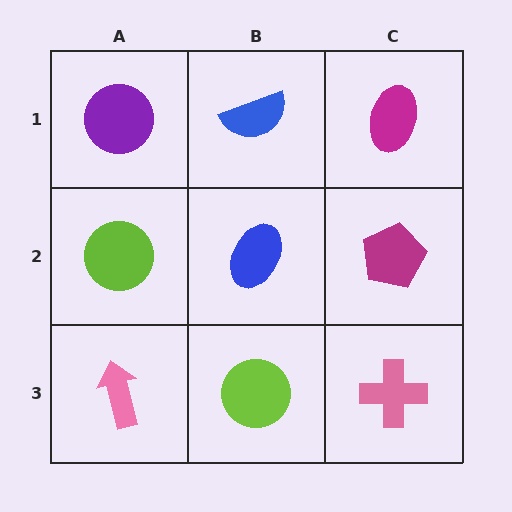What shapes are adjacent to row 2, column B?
A blue semicircle (row 1, column B), a lime circle (row 3, column B), a lime circle (row 2, column A), a magenta pentagon (row 2, column C).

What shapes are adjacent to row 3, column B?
A blue ellipse (row 2, column B), a pink arrow (row 3, column A), a pink cross (row 3, column C).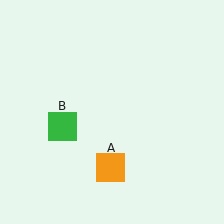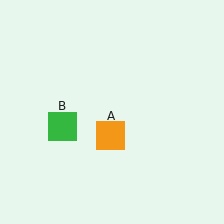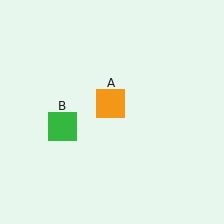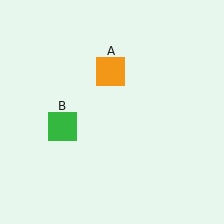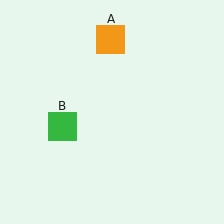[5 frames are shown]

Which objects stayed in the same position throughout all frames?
Green square (object B) remained stationary.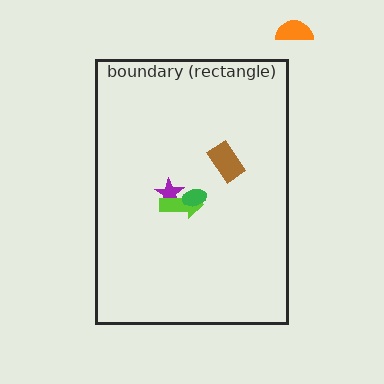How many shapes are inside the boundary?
4 inside, 1 outside.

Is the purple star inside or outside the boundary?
Inside.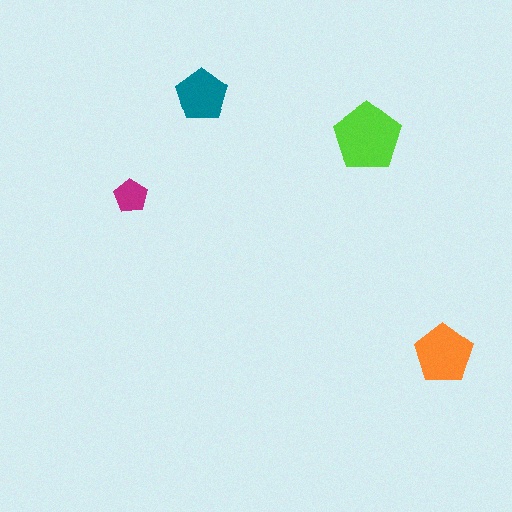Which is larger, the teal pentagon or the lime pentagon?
The lime one.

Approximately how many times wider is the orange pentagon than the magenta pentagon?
About 1.5 times wider.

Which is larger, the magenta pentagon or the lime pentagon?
The lime one.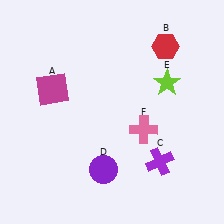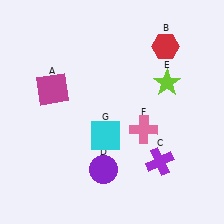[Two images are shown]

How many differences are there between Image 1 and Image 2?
There is 1 difference between the two images.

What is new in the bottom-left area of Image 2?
A cyan square (G) was added in the bottom-left area of Image 2.